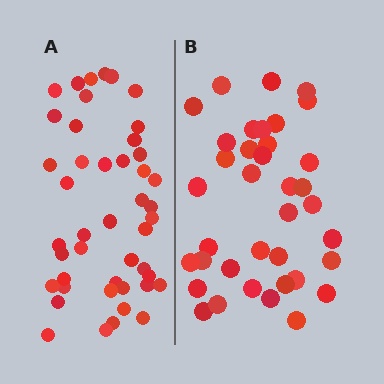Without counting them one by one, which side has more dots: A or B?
Region A (the left region) has more dots.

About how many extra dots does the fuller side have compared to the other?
Region A has roughly 8 or so more dots than region B.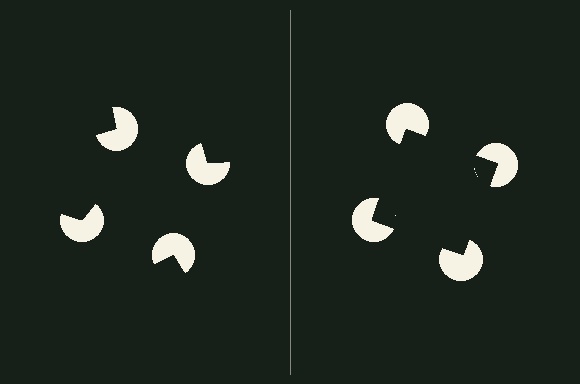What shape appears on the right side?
An illusory square.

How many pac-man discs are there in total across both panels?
8 — 4 on each side.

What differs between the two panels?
The pac-man discs are positioned identically on both sides; only the wedge orientations differ. On the right they align to a square; on the left they are misaligned.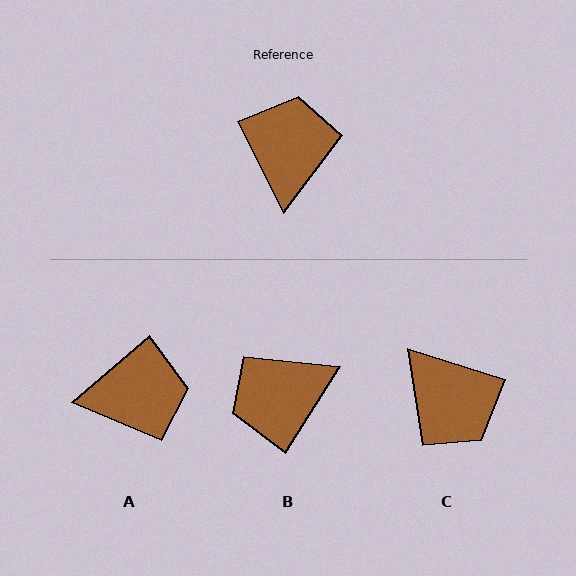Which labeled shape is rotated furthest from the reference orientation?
C, about 133 degrees away.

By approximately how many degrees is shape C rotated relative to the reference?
Approximately 133 degrees clockwise.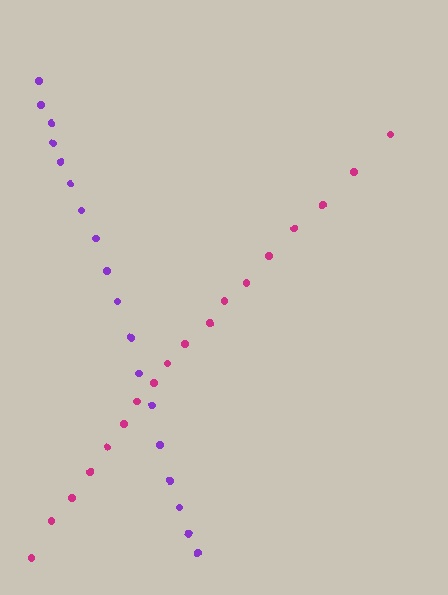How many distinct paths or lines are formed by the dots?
There are 2 distinct paths.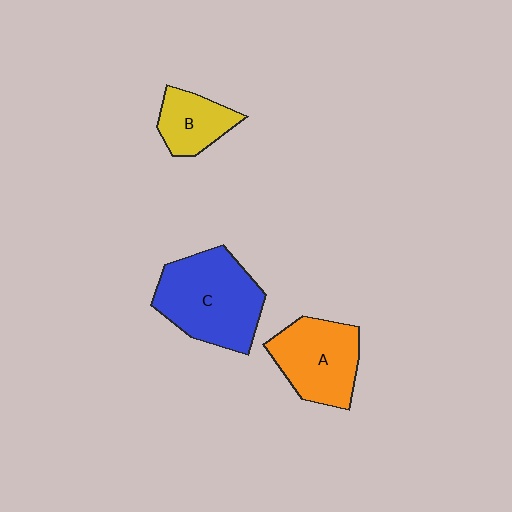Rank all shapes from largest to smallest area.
From largest to smallest: C (blue), A (orange), B (yellow).